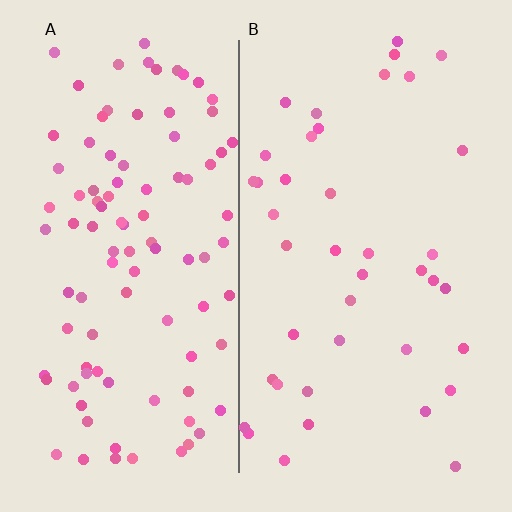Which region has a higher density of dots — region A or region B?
A (the left).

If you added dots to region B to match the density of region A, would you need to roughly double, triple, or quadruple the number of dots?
Approximately double.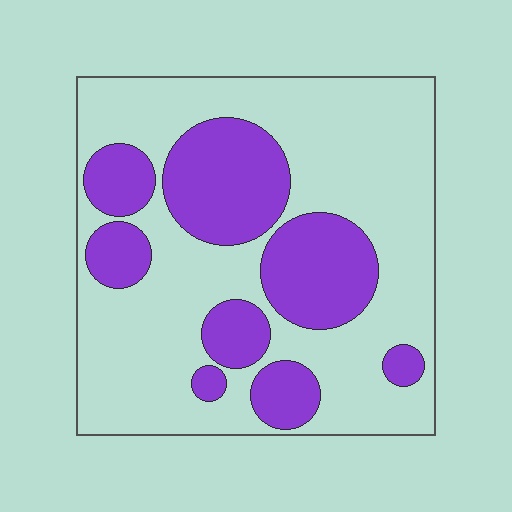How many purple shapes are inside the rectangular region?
8.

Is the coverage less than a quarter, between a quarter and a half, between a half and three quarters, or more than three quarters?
Between a quarter and a half.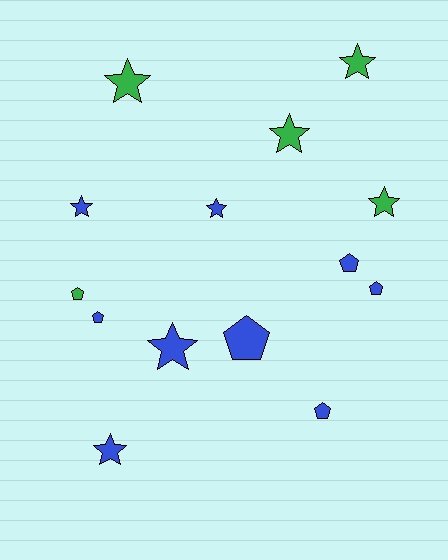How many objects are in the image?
There are 14 objects.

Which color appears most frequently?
Blue, with 9 objects.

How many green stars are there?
There are 4 green stars.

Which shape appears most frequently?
Star, with 8 objects.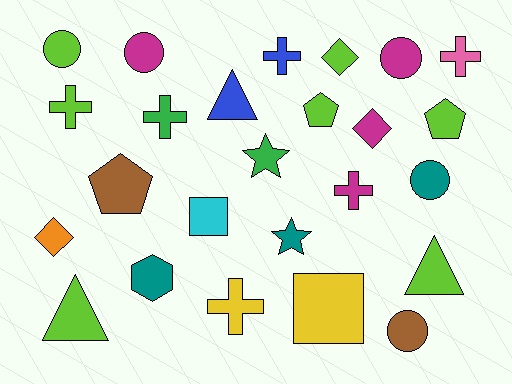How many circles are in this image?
There are 5 circles.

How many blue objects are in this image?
There are 2 blue objects.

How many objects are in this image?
There are 25 objects.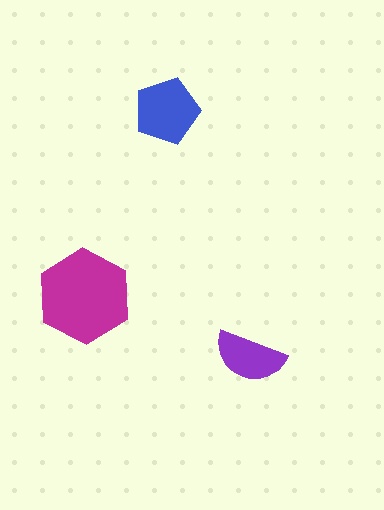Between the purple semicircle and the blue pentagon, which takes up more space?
The blue pentagon.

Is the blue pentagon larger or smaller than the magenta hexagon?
Smaller.